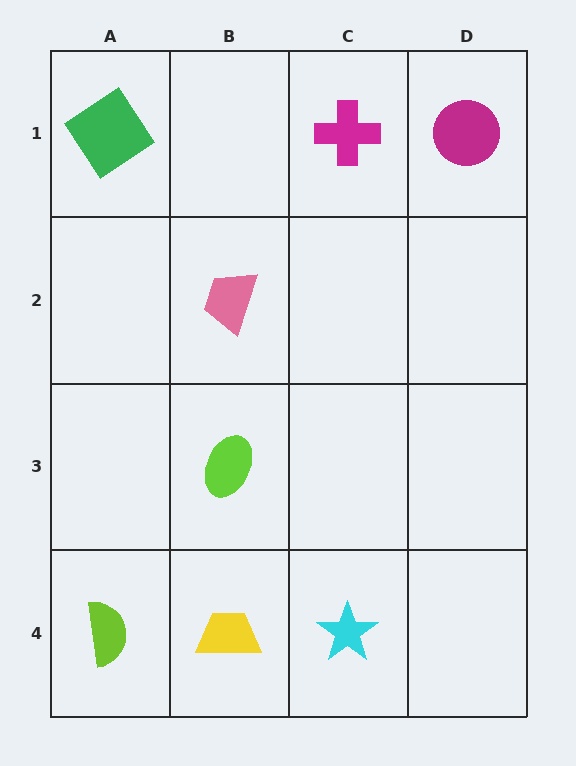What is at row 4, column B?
A yellow trapezoid.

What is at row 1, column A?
A green diamond.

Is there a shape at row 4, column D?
No, that cell is empty.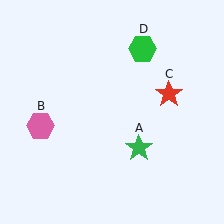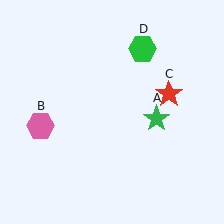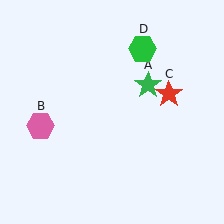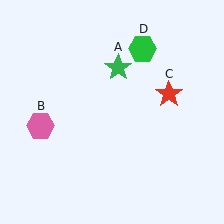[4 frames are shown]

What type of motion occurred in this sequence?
The green star (object A) rotated counterclockwise around the center of the scene.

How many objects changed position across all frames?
1 object changed position: green star (object A).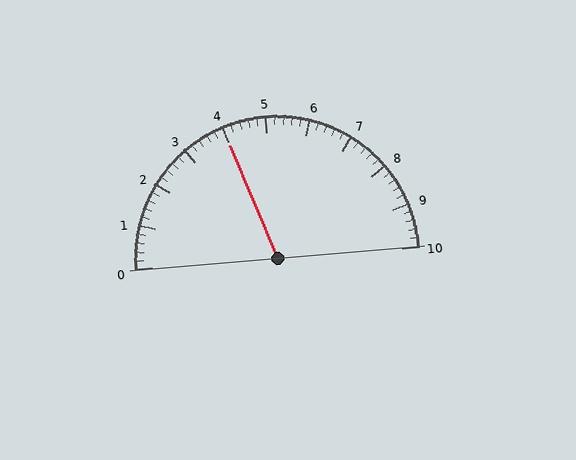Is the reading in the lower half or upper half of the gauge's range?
The reading is in the lower half of the range (0 to 10).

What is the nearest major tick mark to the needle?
The nearest major tick mark is 4.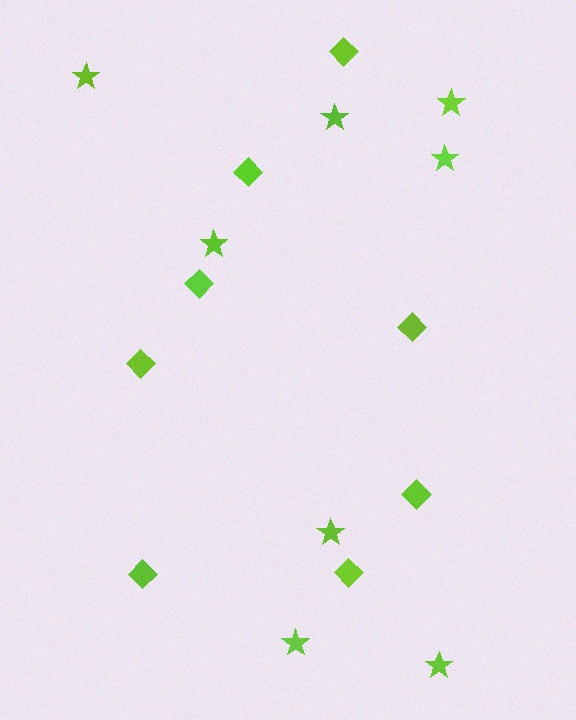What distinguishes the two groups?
There are 2 groups: one group of stars (8) and one group of diamonds (8).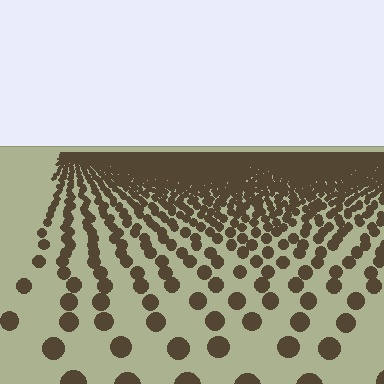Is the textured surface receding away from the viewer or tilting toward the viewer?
The surface is receding away from the viewer. Texture elements get smaller and denser toward the top.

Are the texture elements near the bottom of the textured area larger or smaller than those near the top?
Larger. Near the bottom, elements are closer to the viewer and appear at a bigger on-screen size.